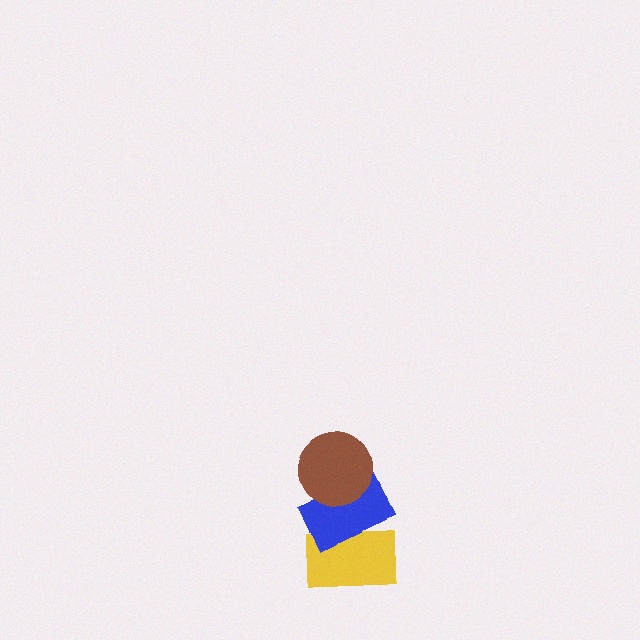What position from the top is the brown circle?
The brown circle is 1st from the top.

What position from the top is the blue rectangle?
The blue rectangle is 2nd from the top.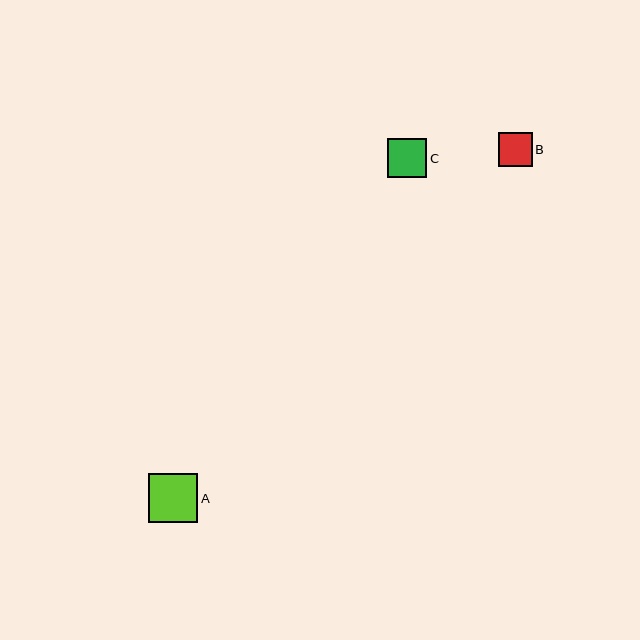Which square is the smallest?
Square B is the smallest with a size of approximately 34 pixels.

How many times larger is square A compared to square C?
Square A is approximately 1.3 times the size of square C.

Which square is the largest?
Square A is the largest with a size of approximately 50 pixels.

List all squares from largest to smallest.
From largest to smallest: A, C, B.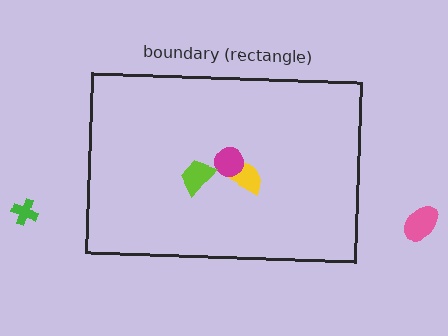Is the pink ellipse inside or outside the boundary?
Outside.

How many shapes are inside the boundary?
3 inside, 2 outside.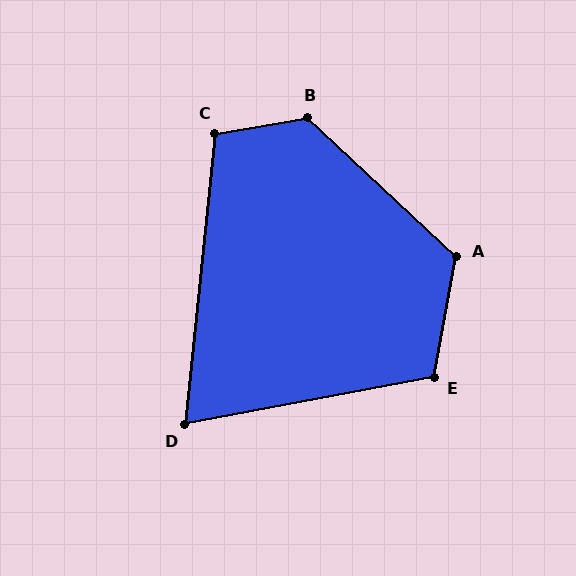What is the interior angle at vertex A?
Approximately 122 degrees (obtuse).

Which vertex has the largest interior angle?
B, at approximately 128 degrees.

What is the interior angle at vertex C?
Approximately 105 degrees (obtuse).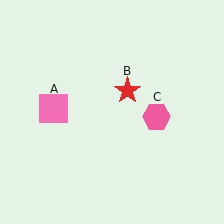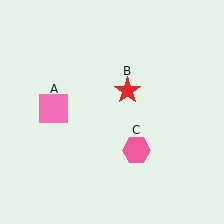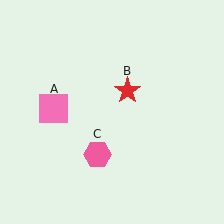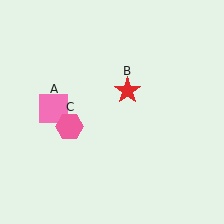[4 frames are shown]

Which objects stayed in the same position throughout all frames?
Pink square (object A) and red star (object B) remained stationary.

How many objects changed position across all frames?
1 object changed position: pink hexagon (object C).